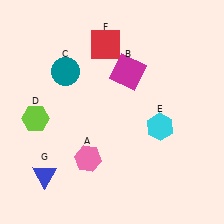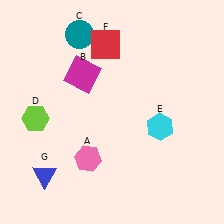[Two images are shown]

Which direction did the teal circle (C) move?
The teal circle (C) moved up.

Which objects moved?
The objects that moved are: the magenta square (B), the teal circle (C).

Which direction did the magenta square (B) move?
The magenta square (B) moved left.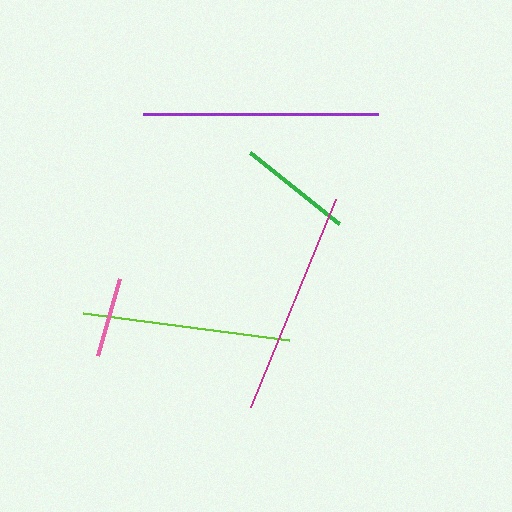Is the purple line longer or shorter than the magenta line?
The purple line is longer than the magenta line.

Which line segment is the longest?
The purple line is the longest at approximately 236 pixels.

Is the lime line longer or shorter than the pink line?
The lime line is longer than the pink line.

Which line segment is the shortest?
The pink line is the shortest at approximately 80 pixels.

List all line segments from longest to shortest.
From longest to shortest: purple, magenta, lime, green, pink.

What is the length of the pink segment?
The pink segment is approximately 80 pixels long.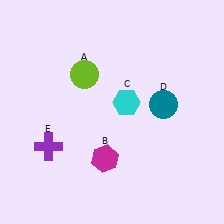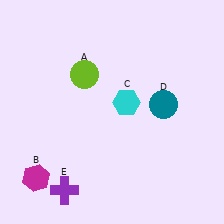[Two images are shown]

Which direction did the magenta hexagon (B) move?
The magenta hexagon (B) moved left.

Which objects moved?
The objects that moved are: the magenta hexagon (B), the purple cross (E).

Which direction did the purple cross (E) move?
The purple cross (E) moved down.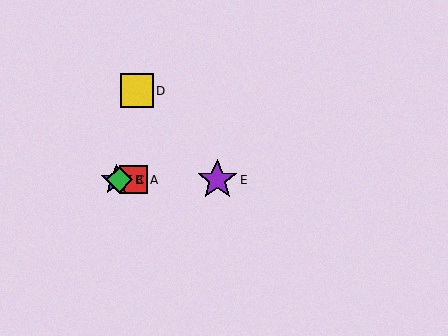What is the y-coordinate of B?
Object B is at y≈180.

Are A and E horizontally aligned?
Yes, both are at y≈180.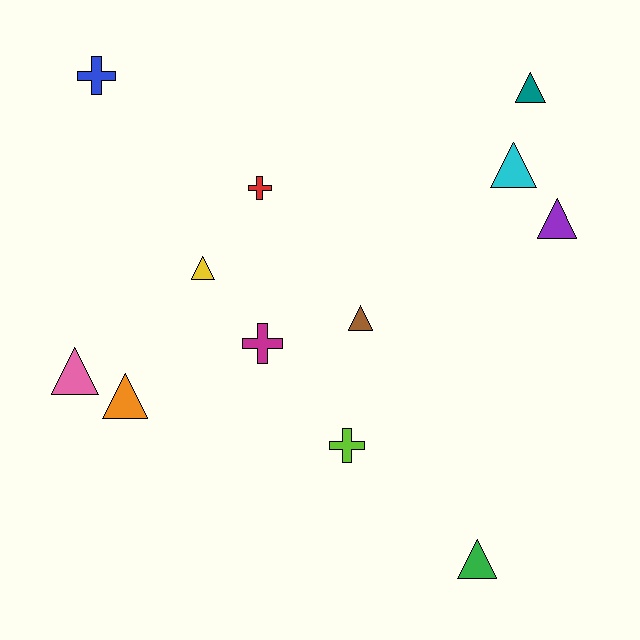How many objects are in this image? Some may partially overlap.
There are 12 objects.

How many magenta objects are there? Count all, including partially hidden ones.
There is 1 magenta object.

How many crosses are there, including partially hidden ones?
There are 4 crosses.